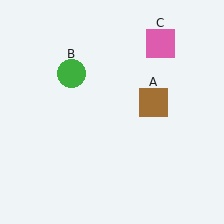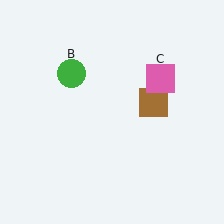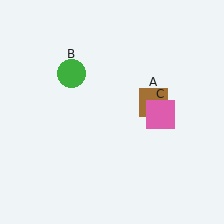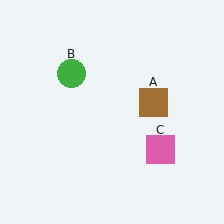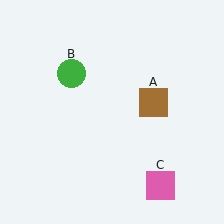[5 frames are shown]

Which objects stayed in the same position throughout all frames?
Brown square (object A) and green circle (object B) remained stationary.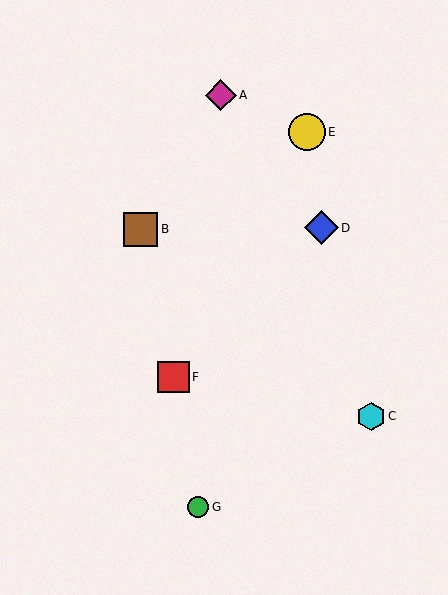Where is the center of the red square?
The center of the red square is at (174, 377).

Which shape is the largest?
The yellow circle (labeled E) is the largest.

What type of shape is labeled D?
Shape D is a blue diamond.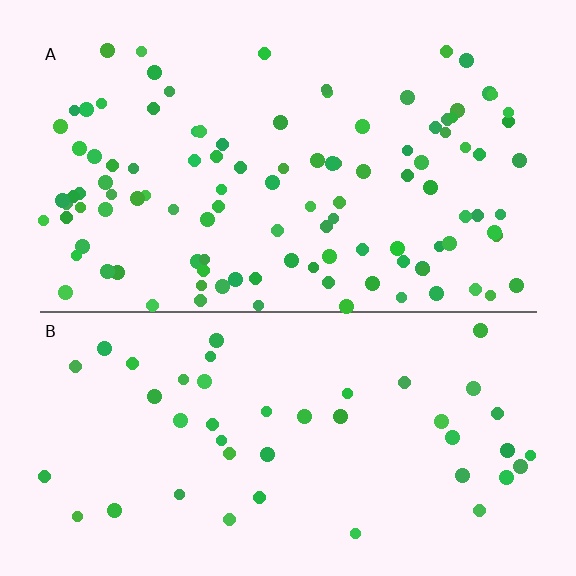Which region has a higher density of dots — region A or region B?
A (the top).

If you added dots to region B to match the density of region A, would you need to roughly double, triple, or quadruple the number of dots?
Approximately double.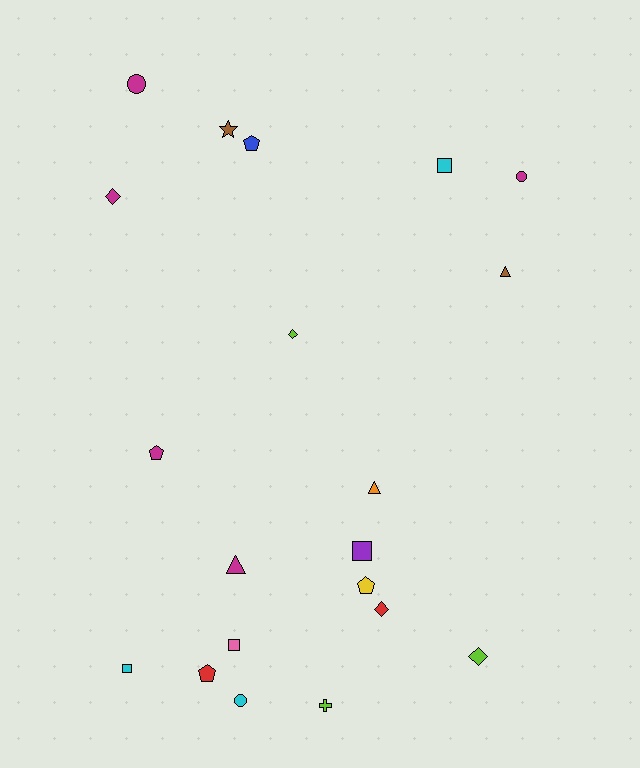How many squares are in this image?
There are 4 squares.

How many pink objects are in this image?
There is 1 pink object.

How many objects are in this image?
There are 20 objects.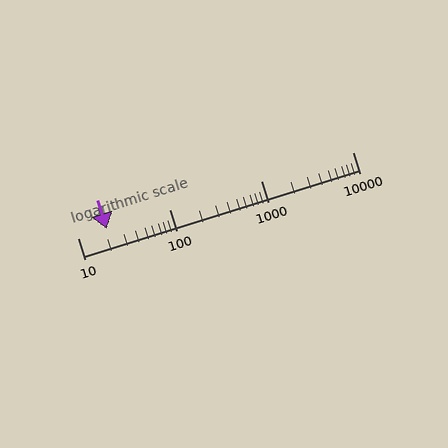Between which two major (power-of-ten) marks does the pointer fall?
The pointer is between 10 and 100.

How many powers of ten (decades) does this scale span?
The scale spans 3 decades, from 10 to 10000.